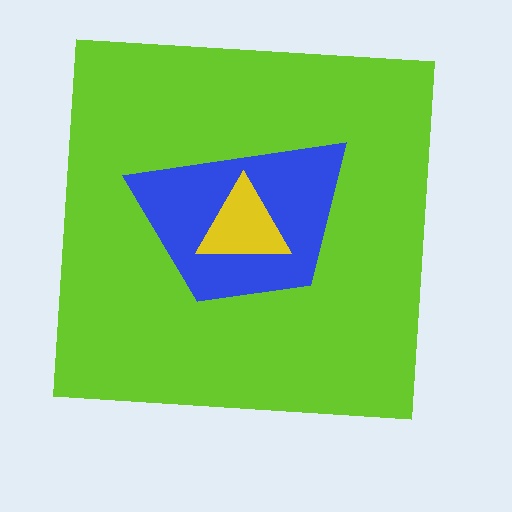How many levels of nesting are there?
3.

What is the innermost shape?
The yellow triangle.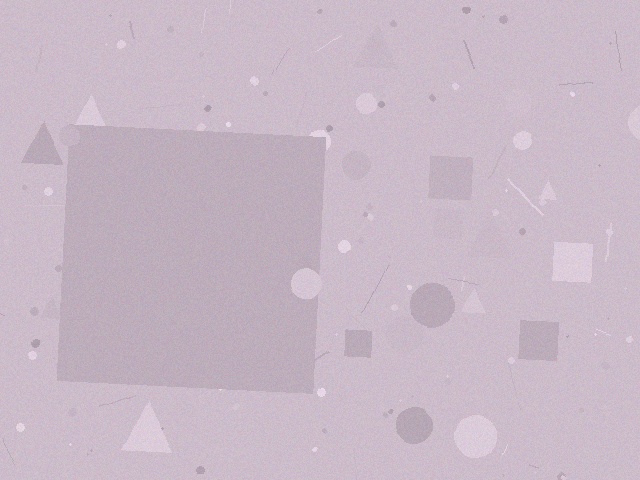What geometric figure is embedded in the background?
A square is embedded in the background.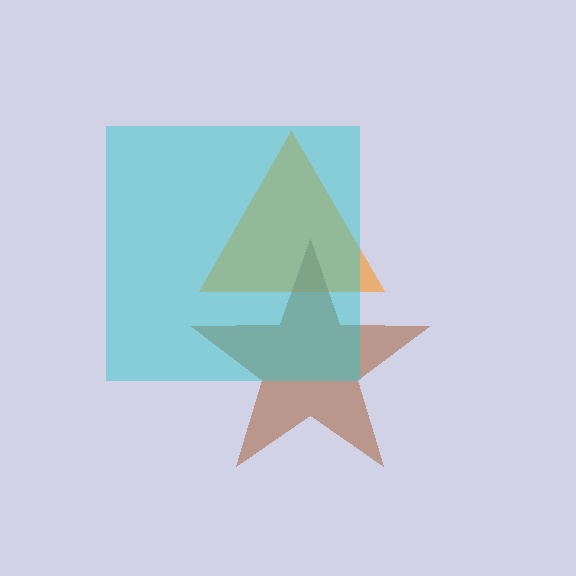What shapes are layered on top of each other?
The layered shapes are: an orange triangle, a brown star, a cyan square.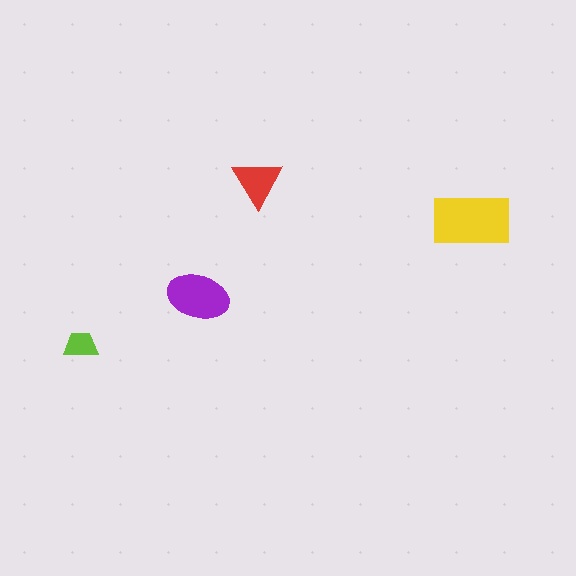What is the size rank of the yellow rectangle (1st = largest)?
1st.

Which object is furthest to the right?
The yellow rectangle is rightmost.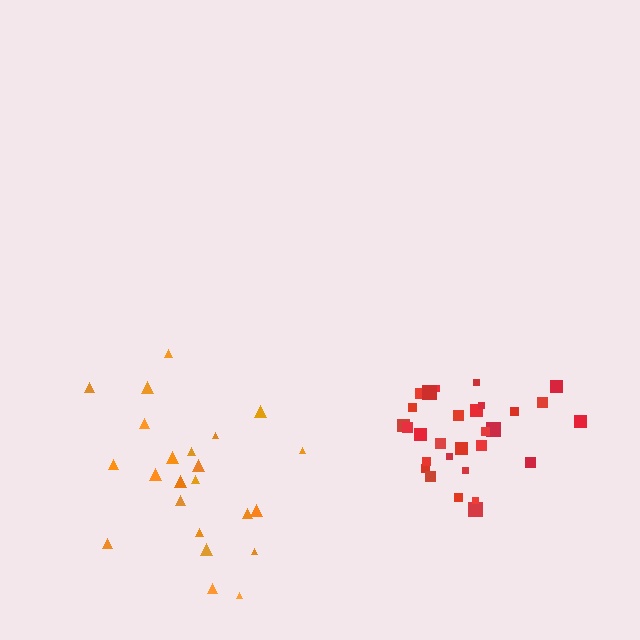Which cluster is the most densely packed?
Red.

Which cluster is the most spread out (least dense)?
Orange.